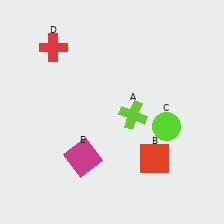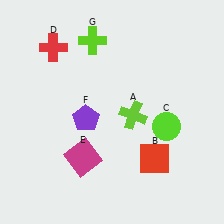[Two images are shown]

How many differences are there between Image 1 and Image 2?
There are 2 differences between the two images.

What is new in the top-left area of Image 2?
A lime cross (G) was added in the top-left area of Image 2.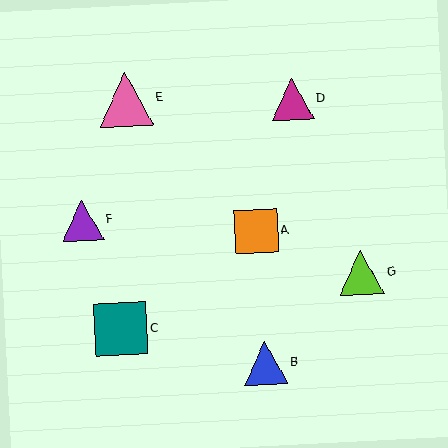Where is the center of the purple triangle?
The center of the purple triangle is at (83, 221).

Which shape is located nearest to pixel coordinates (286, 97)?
The magenta triangle (labeled D) at (292, 99) is nearest to that location.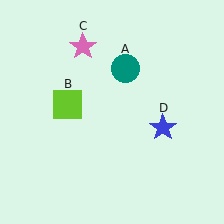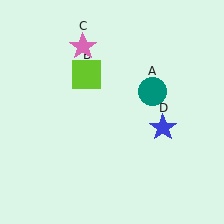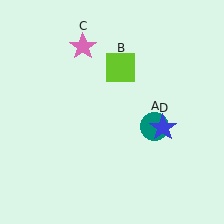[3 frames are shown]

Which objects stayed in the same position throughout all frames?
Pink star (object C) and blue star (object D) remained stationary.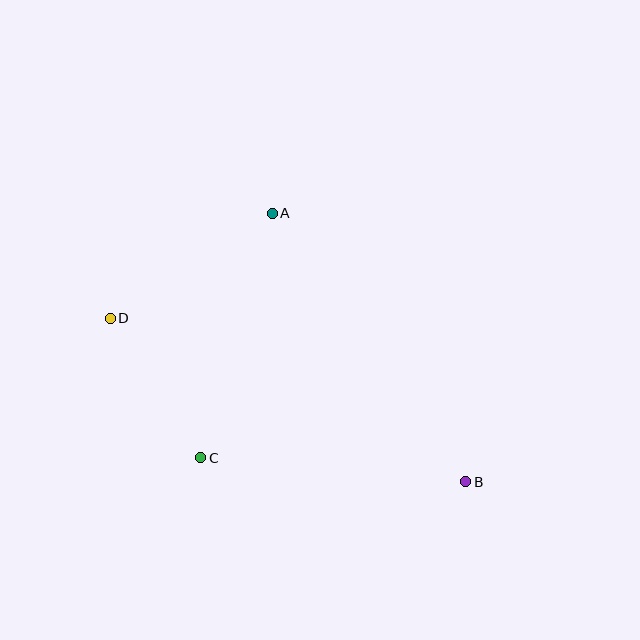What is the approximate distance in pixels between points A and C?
The distance between A and C is approximately 255 pixels.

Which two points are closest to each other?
Points C and D are closest to each other.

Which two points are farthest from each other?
Points B and D are farthest from each other.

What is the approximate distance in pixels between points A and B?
The distance between A and B is approximately 331 pixels.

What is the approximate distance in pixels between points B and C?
The distance between B and C is approximately 266 pixels.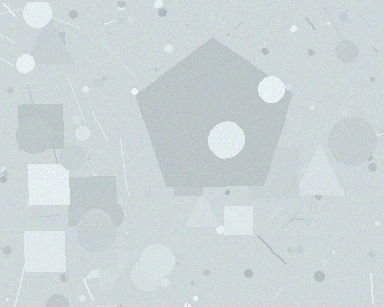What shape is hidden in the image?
A pentagon is hidden in the image.